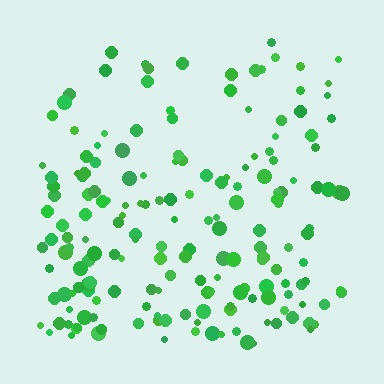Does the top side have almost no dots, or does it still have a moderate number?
Still a moderate number, just noticeably fewer than the bottom.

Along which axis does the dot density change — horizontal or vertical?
Vertical.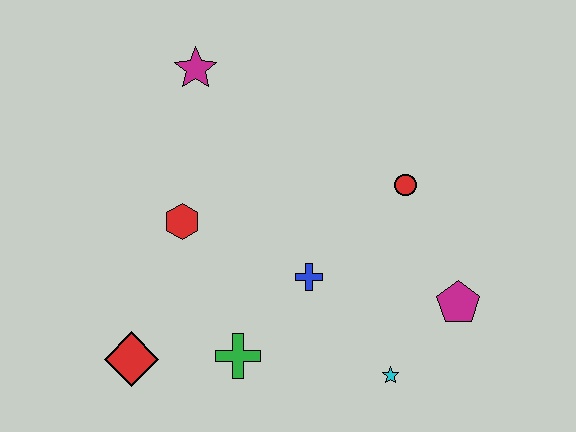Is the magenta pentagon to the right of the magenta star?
Yes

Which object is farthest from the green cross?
The magenta star is farthest from the green cross.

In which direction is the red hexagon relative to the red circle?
The red hexagon is to the left of the red circle.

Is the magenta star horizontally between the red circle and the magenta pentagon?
No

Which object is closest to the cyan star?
The magenta pentagon is closest to the cyan star.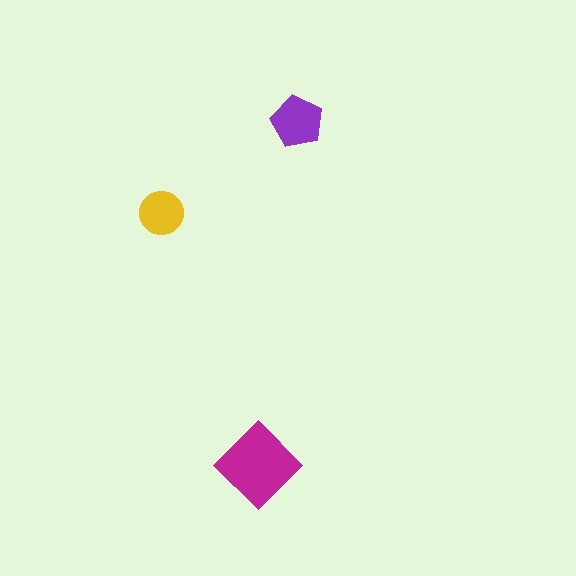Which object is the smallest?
The yellow circle.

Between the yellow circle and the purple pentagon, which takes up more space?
The purple pentagon.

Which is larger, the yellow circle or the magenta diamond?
The magenta diamond.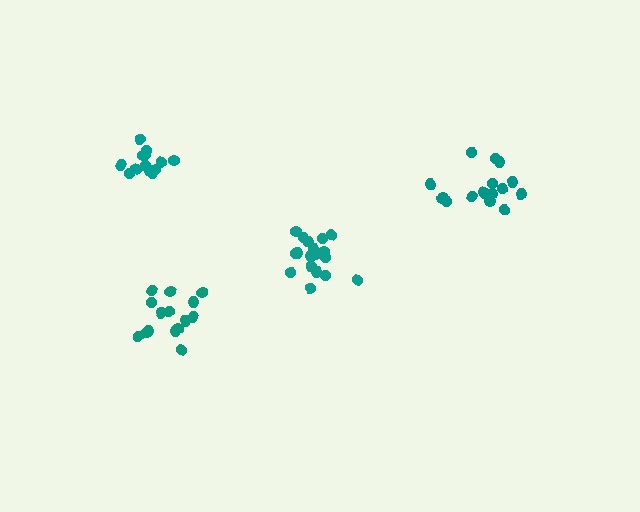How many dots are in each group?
Group 1: 13 dots, Group 2: 18 dots, Group 3: 15 dots, Group 4: 15 dots (61 total).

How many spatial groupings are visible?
There are 4 spatial groupings.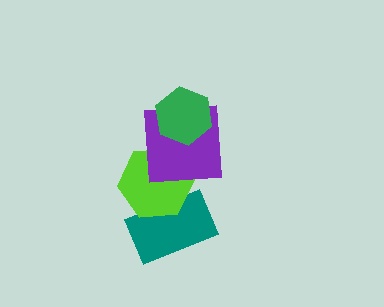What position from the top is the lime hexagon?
The lime hexagon is 3rd from the top.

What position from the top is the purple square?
The purple square is 2nd from the top.